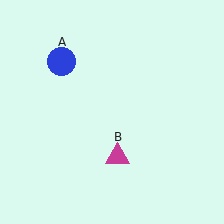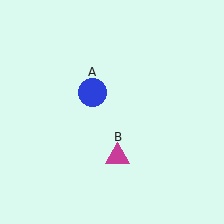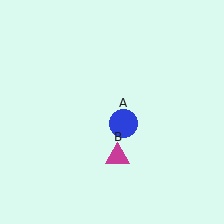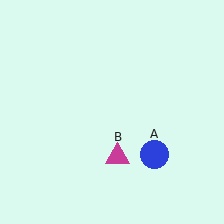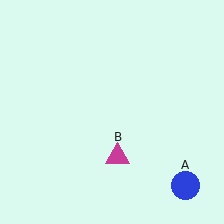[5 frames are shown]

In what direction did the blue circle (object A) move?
The blue circle (object A) moved down and to the right.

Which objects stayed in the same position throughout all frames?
Magenta triangle (object B) remained stationary.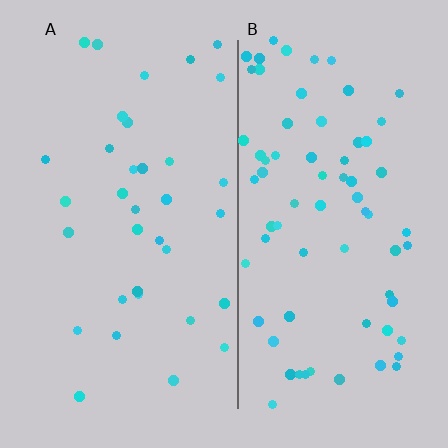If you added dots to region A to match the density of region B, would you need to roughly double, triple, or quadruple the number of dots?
Approximately double.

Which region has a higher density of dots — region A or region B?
B (the right).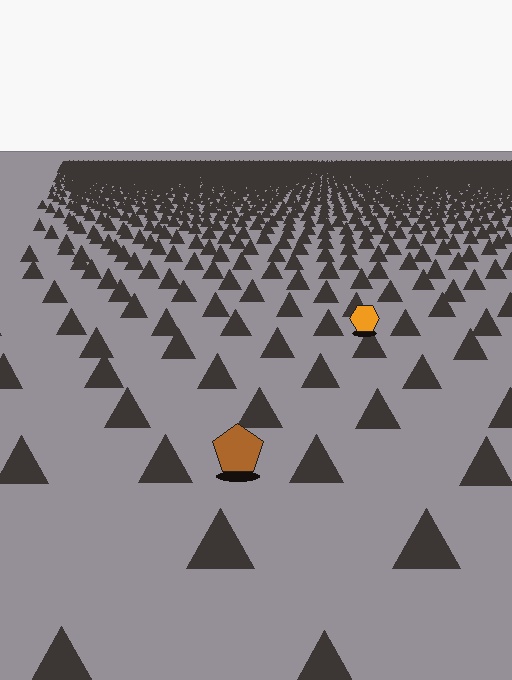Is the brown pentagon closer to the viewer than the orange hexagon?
Yes. The brown pentagon is closer — you can tell from the texture gradient: the ground texture is coarser near it.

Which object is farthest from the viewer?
The orange hexagon is farthest from the viewer. It appears smaller and the ground texture around it is denser.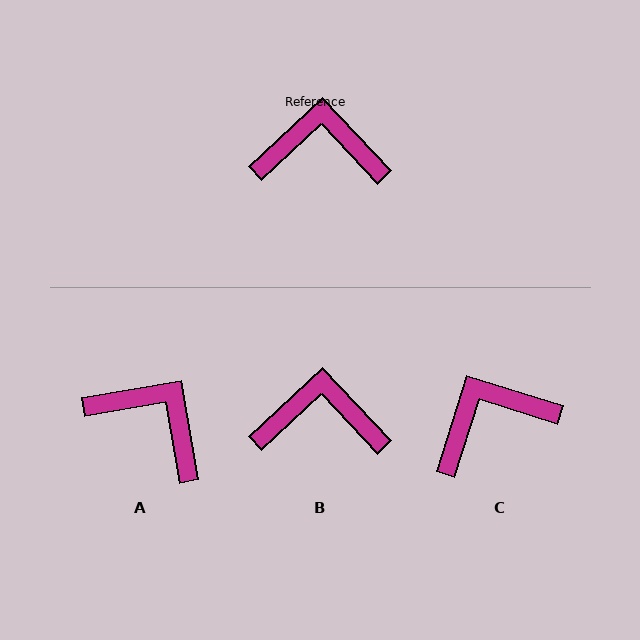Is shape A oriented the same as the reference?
No, it is off by about 33 degrees.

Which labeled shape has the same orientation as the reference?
B.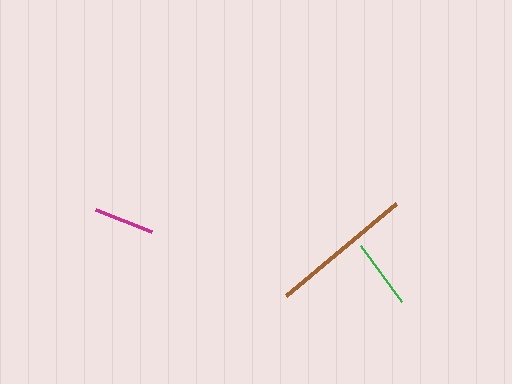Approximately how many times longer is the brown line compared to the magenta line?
The brown line is approximately 2.4 times the length of the magenta line.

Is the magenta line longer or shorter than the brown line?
The brown line is longer than the magenta line.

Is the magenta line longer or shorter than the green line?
The green line is longer than the magenta line.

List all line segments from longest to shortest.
From longest to shortest: brown, green, magenta.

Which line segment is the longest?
The brown line is the longest at approximately 144 pixels.